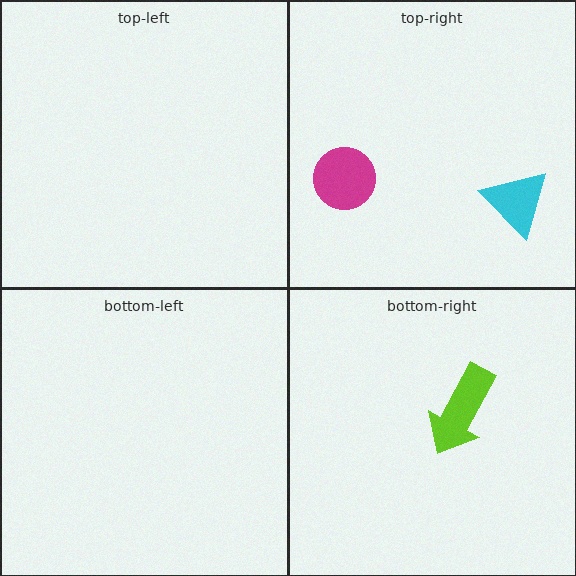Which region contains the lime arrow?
The bottom-right region.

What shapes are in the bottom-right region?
The lime arrow.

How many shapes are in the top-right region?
2.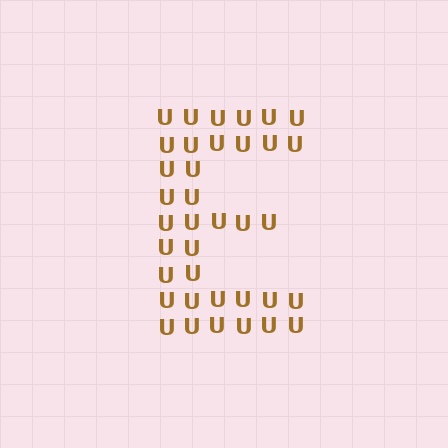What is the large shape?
The large shape is the letter E.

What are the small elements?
The small elements are letter U's.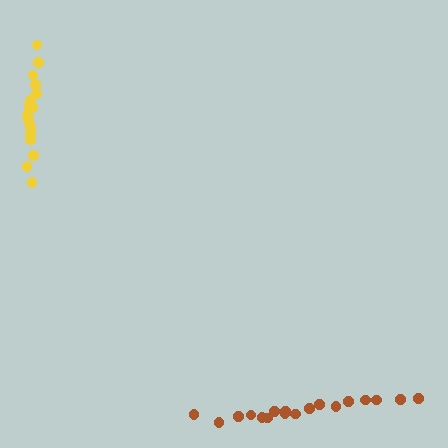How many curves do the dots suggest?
There are 2 distinct paths.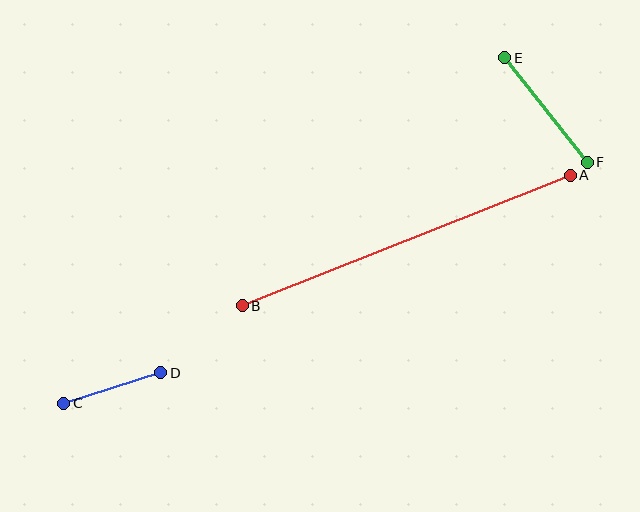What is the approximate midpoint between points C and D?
The midpoint is at approximately (112, 388) pixels.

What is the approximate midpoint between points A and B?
The midpoint is at approximately (406, 241) pixels.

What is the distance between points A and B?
The distance is approximately 353 pixels.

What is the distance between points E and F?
The distance is approximately 133 pixels.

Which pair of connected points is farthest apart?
Points A and B are farthest apart.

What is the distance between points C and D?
The distance is approximately 102 pixels.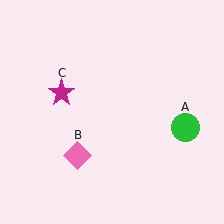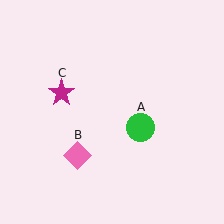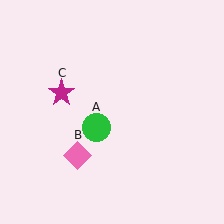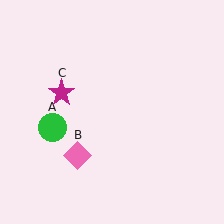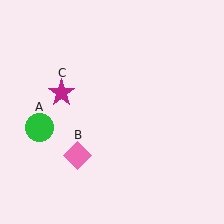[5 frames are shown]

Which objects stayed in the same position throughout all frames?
Pink diamond (object B) and magenta star (object C) remained stationary.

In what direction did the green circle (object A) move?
The green circle (object A) moved left.